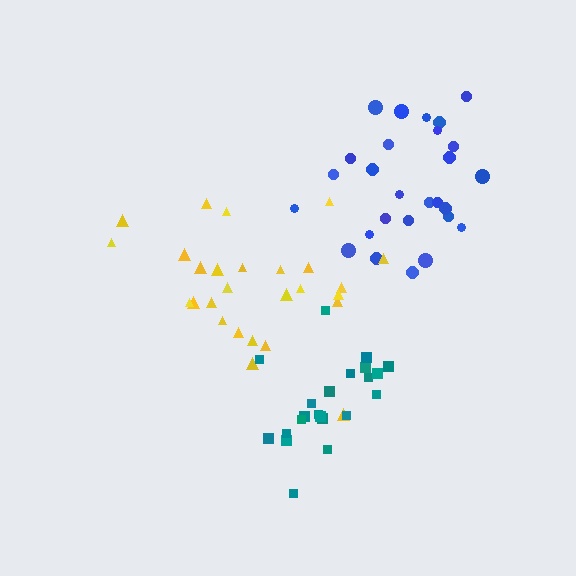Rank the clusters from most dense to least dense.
blue, teal, yellow.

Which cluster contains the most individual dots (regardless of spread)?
Blue (27).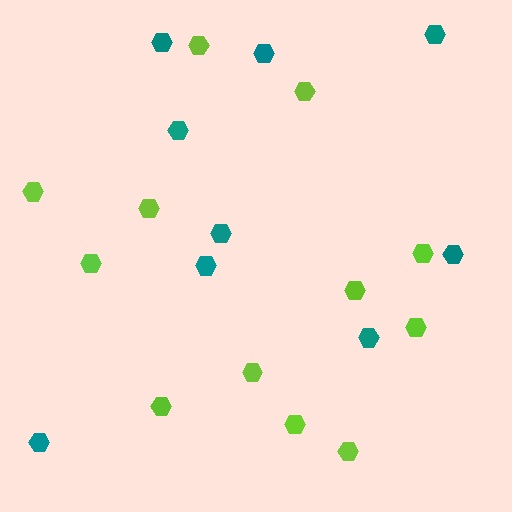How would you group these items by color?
There are 2 groups: one group of lime hexagons (12) and one group of teal hexagons (9).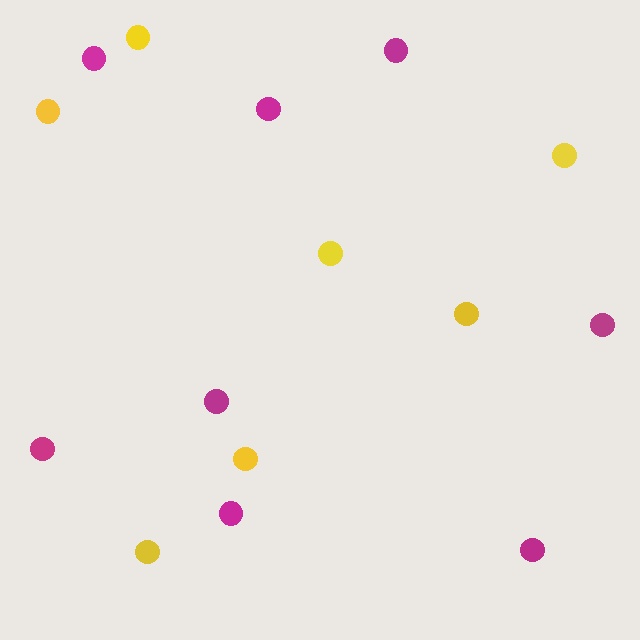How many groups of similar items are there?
There are 2 groups: one group of yellow circles (7) and one group of magenta circles (8).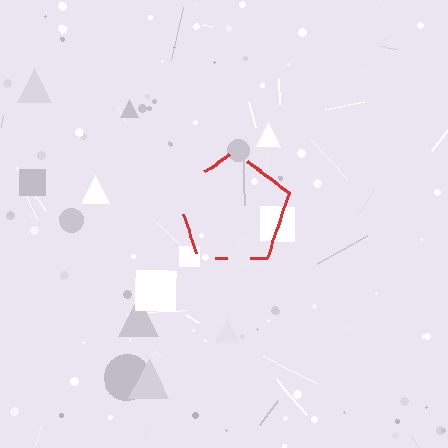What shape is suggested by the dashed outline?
The dashed outline suggests a pentagon.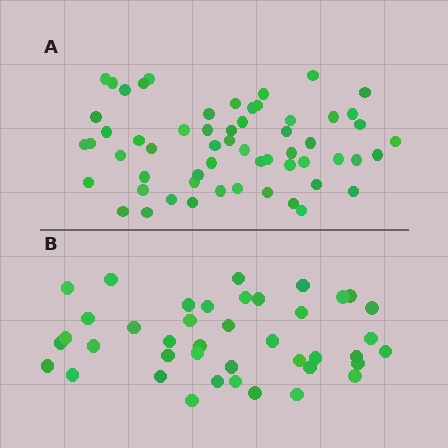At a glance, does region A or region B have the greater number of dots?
Region A (the top region) has more dots.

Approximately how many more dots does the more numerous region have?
Region A has approximately 15 more dots than region B.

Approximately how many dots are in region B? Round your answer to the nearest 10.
About 40 dots. (The exact count is 41, which rounds to 40.)